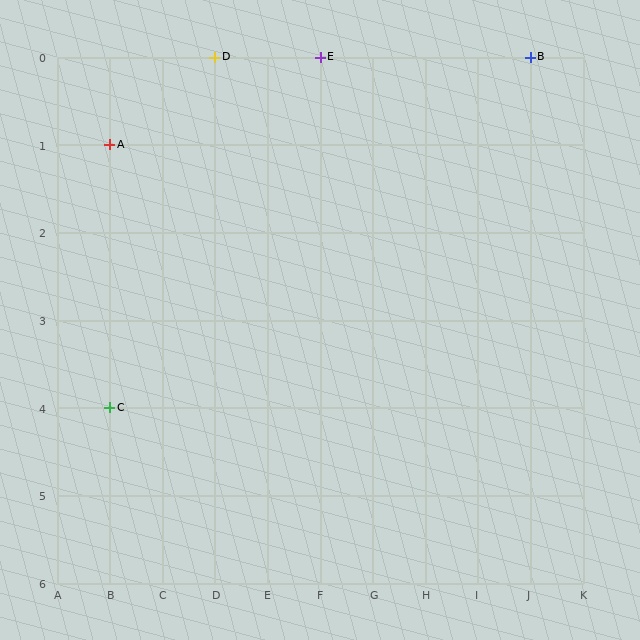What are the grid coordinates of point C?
Point C is at grid coordinates (B, 4).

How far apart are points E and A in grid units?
Points E and A are 4 columns and 1 row apart (about 4.1 grid units diagonally).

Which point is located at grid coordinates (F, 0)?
Point E is at (F, 0).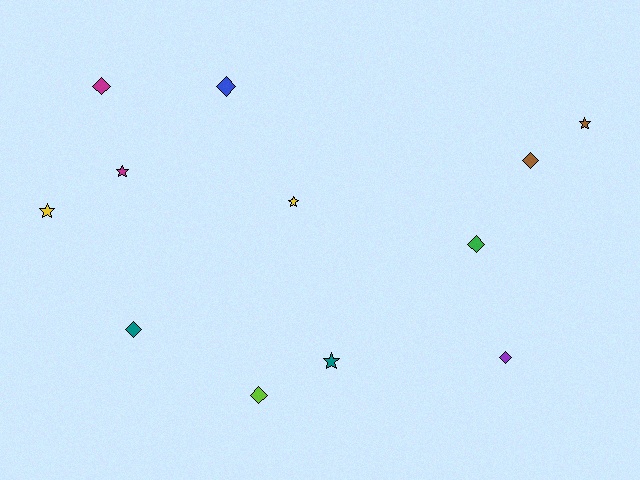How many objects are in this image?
There are 12 objects.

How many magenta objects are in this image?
There are 2 magenta objects.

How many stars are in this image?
There are 5 stars.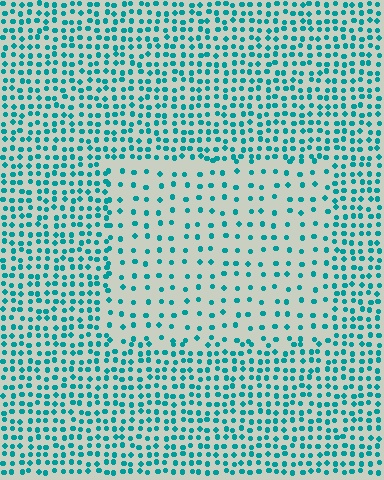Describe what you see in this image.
The image contains small teal elements arranged at two different densities. A rectangle-shaped region is visible where the elements are less densely packed than the surrounding area.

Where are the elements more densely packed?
The elements are more densely packed outside the rectangle boundary.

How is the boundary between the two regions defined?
The boundary is defined by a change in element density (approximately 2.3x ratio). All elements are the same color, size, and shape.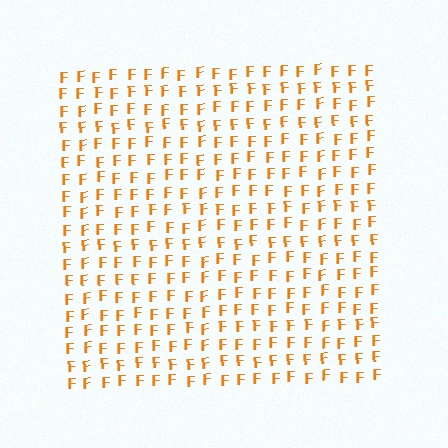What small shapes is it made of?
It is made of small letter F's.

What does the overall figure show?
The overall figure shows a square.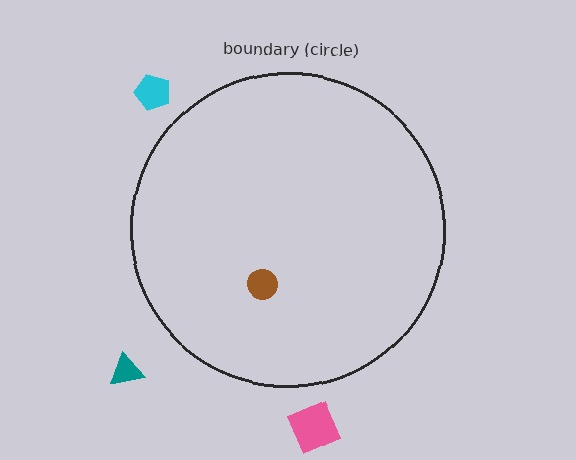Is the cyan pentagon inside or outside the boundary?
Outside.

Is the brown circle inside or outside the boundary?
Inside.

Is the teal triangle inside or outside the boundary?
Outside.